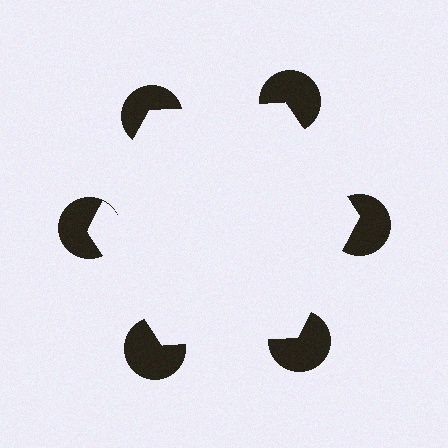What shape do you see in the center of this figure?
An illusory hexagon — its edges are inferred from the aligned wedge cuts in the pac-man discs, not physically drawn.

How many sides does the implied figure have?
6 sides.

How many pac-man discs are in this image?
There are 6 — one at each vertex of the illusory hexagon.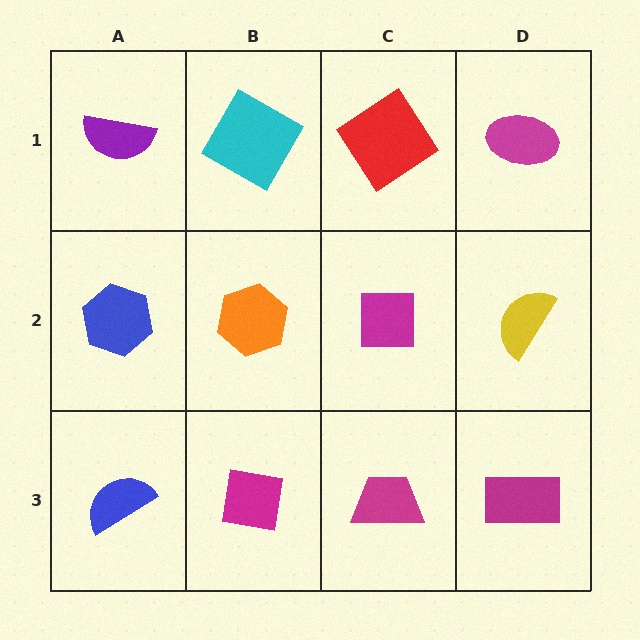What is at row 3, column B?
A magenta square.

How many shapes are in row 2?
4 shapes.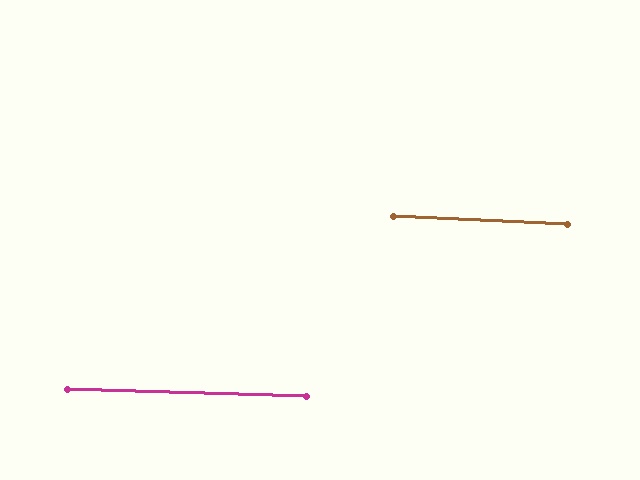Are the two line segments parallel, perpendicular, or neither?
Parallel — their directions differ by only 1.0°.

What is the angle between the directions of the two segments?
Approximately 1 degree.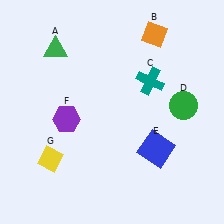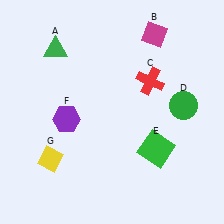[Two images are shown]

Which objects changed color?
B changed from orange to magenta. C changed from teal to red. E changed from blue to green.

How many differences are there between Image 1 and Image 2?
There are 3 differences between the two images.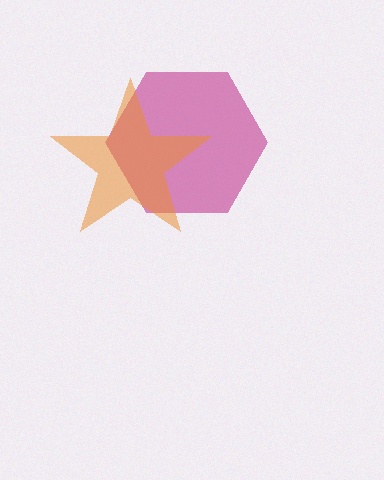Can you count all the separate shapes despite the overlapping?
Yes, there are 2 separate shapes.